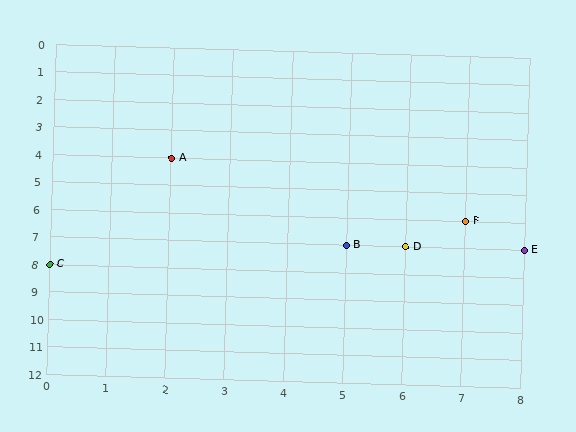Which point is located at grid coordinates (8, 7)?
Point E is at (8, 7).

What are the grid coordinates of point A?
Point A is at grid coordinates (2, 4).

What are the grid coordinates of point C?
Point C is at grid coordinates (0, 8).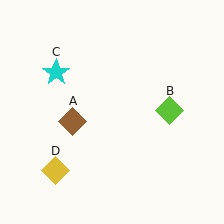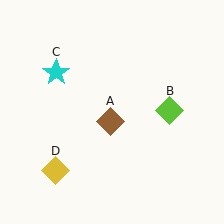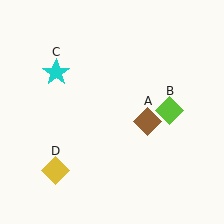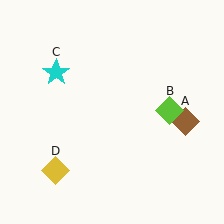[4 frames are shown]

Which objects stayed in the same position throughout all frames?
Lime diamond (object B) and cyan star (object C) and yellow diamond (object D) remained stationary.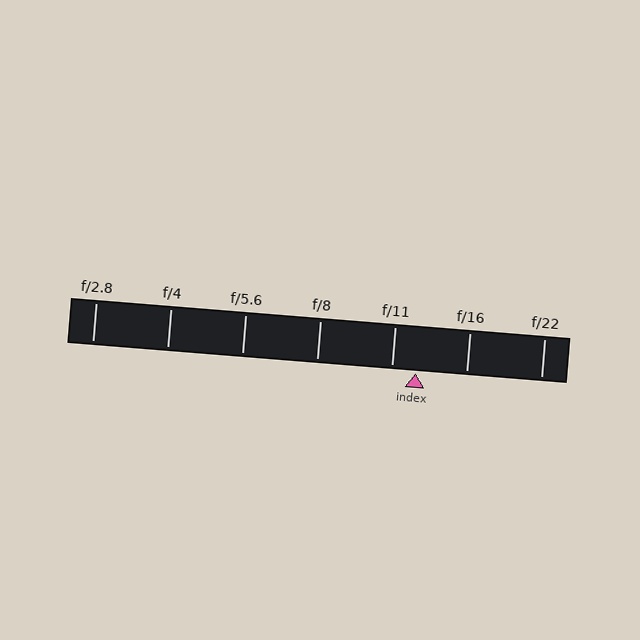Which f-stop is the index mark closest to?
The index mark is closest to f/11.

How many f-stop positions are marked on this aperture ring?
There are 7 f-stop positions marked.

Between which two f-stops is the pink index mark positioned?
The index mark is between f/11 and f/16.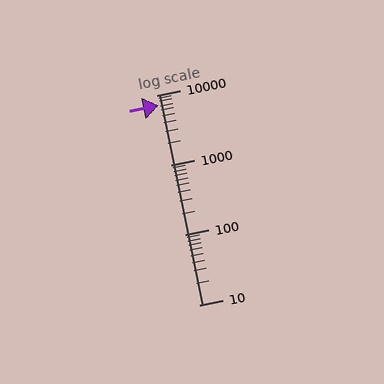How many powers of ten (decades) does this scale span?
The scale spans 3 decades, from 10 to 10000.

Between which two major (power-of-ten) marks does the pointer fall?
The pointer is between 1000 and 10000.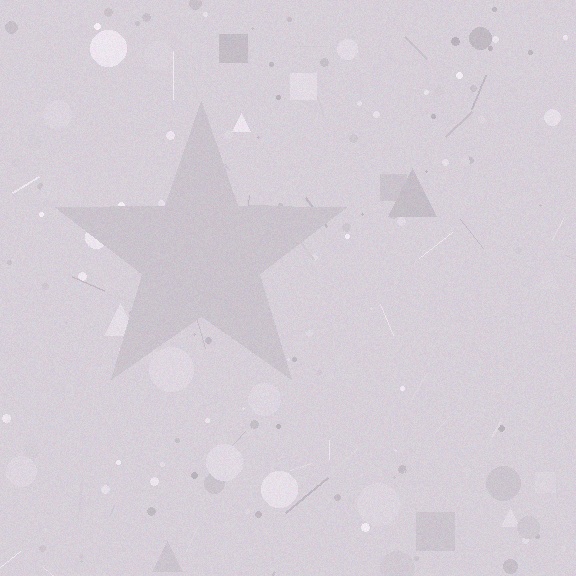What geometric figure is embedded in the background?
A star is embedded in the background.